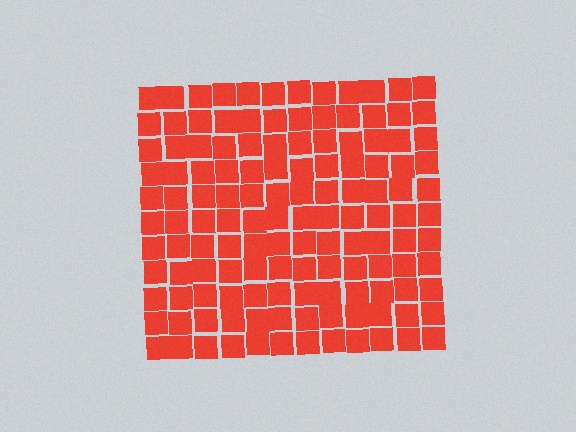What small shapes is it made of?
It is made of small squares.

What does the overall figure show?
The overall figure shows a square.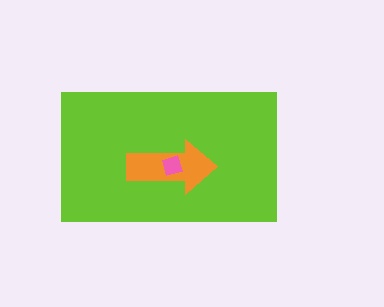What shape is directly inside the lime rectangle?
The orange arrow.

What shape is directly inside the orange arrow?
The pink diamond.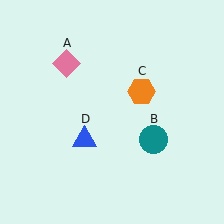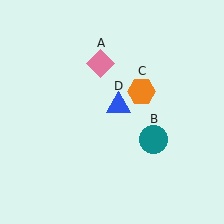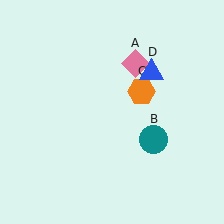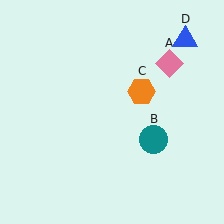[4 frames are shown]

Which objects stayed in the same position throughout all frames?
Teal circle (object B) and orange hexagon (object C) remained stationary.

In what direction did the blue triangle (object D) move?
The blue triangle (object D) moved up and to the right.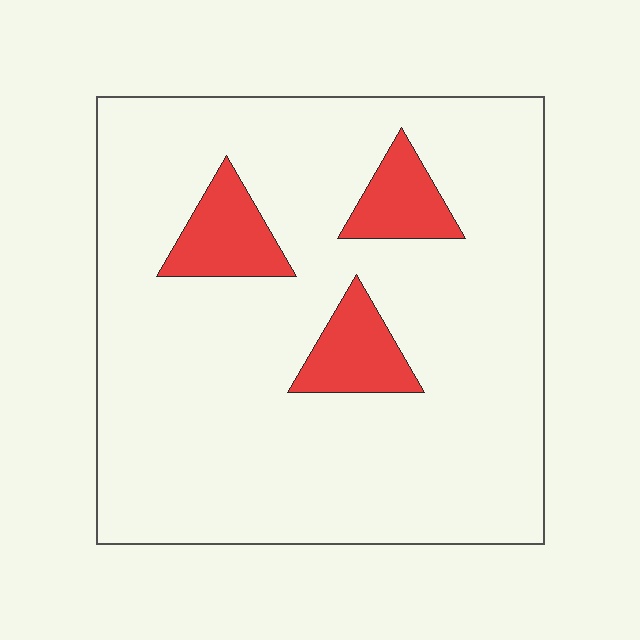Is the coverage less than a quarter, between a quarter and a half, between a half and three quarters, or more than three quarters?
Less than a quarter.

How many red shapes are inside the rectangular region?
3.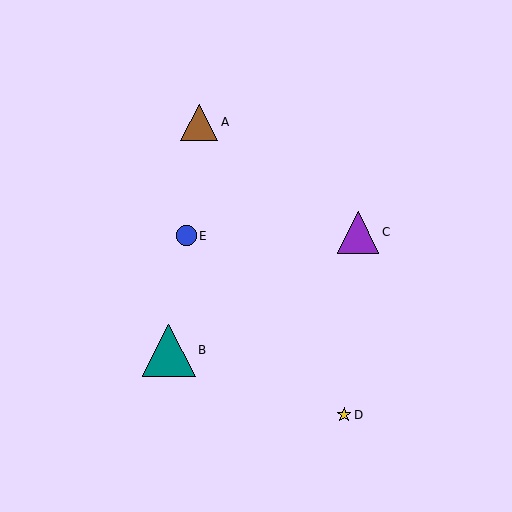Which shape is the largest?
The teal triangle (labeled B) is the largest.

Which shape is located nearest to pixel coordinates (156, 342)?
The teal triangle (labeled B) at (169, 350) is nearest to that location.